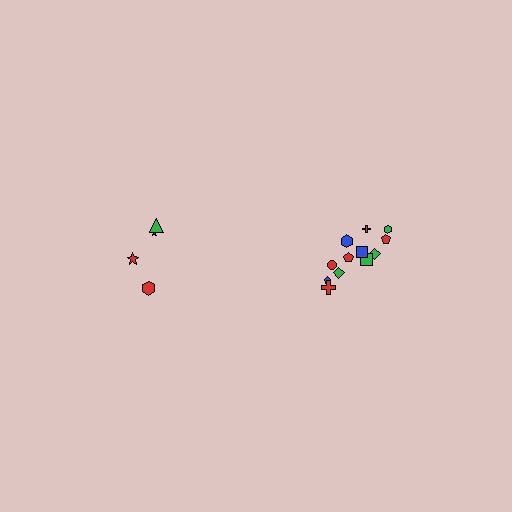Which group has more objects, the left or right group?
The right group.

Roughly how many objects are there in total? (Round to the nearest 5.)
Roughly 15 objects in total.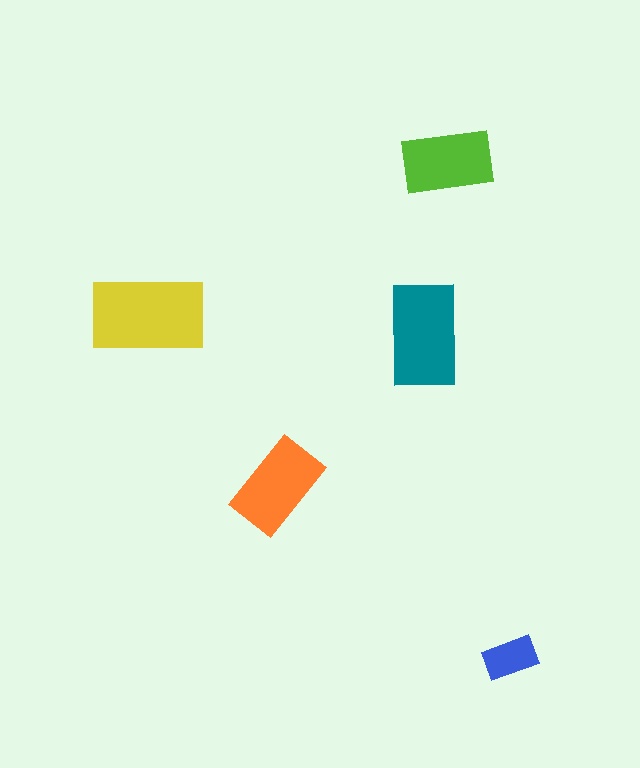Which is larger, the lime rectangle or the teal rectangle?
The teal one.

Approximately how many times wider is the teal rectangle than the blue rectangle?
About 2 times wider.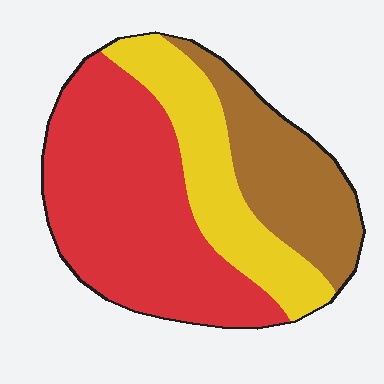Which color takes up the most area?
Red, at roughly 50%.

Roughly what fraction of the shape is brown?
Brown takes up about one quarter (1/4) of the shape.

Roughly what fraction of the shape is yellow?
Yellow covers 25% of the shape.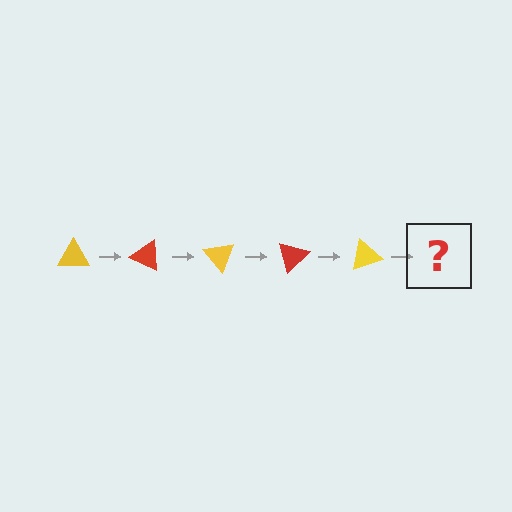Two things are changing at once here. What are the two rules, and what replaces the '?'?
The two rules are that it rotates 25 degrees each step and the color cycles through yellow and red. The '?' should be a red triangle, rotated 125 degrees from the start.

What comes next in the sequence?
The next element should be a red triangle, rotated 125 degrees from the start.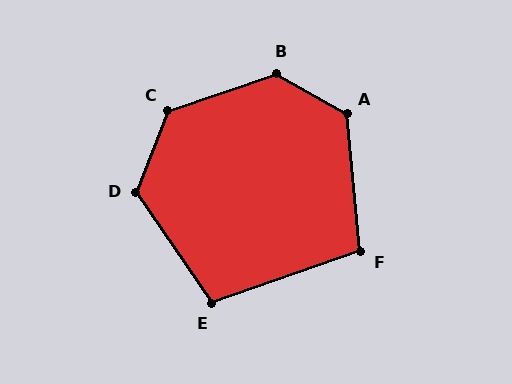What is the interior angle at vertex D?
Approximately 125 degrees (obtuse).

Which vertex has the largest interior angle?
B, at approximately 131 degrees.